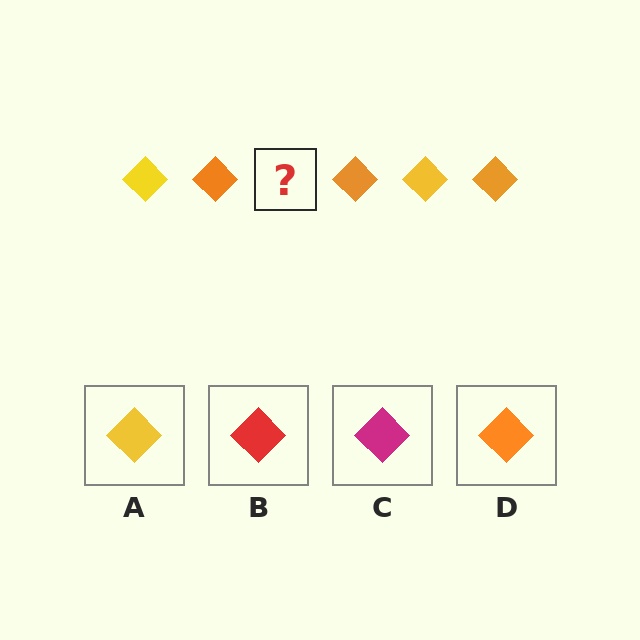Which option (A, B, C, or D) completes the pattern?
A.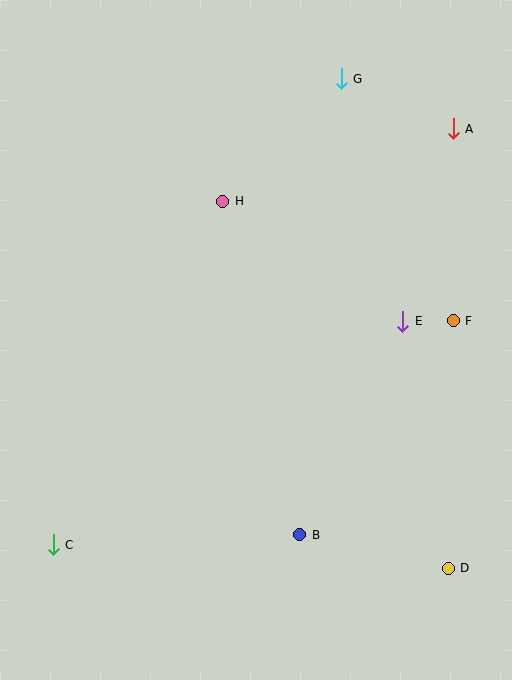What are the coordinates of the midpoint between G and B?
The midpoint between G and B is at (321, 307).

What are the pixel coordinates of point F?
Point F is at (453, 321).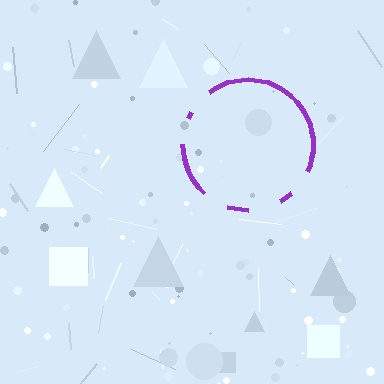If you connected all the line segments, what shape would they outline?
They would outline a circle.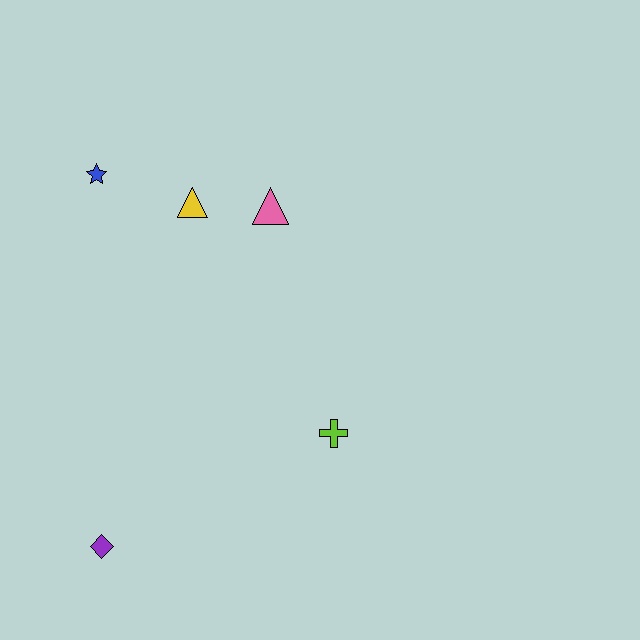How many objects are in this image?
There are 5 objects.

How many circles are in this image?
There are no circles.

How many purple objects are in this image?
There is 1 purple object.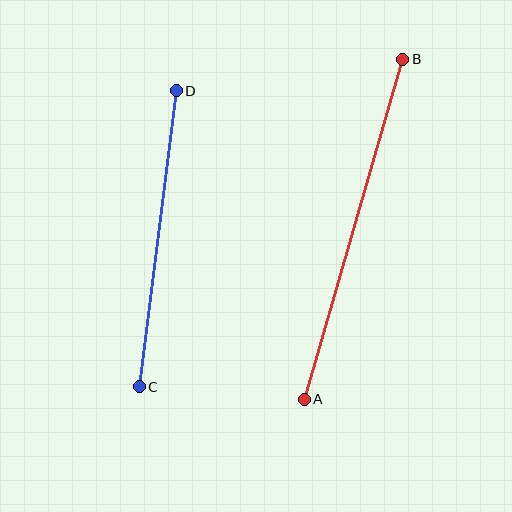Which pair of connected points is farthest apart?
Points A and B are farthest apart.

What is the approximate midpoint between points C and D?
The midpoint is at approximately (158, 239) pixels.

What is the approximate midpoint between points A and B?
The midpoint is at approximately (353, 229) pixels.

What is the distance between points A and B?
The distance is approximately 354 pixels.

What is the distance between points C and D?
The distance is approximately 299 pixels.